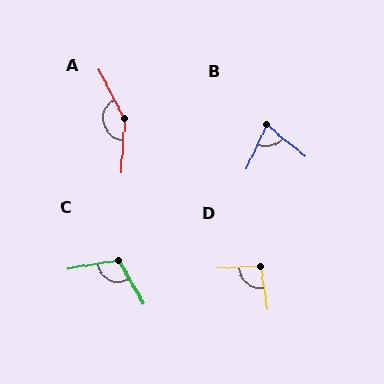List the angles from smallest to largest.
B (75°), D (94°), C (111°), A (147°).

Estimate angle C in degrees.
Approximately 111 degrees.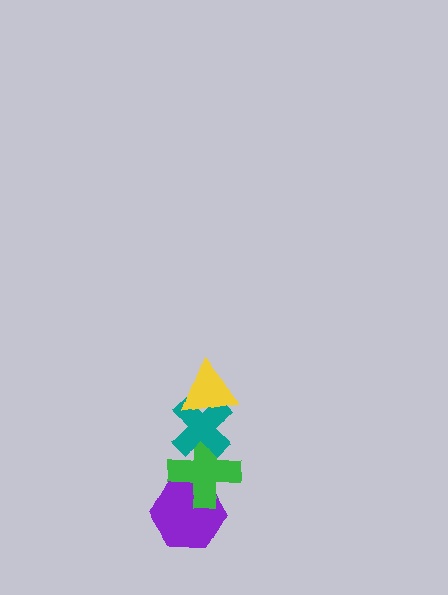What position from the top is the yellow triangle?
The yellow triangle is 1st from the top.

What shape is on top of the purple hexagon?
The green cross is on top of the purple hexagon.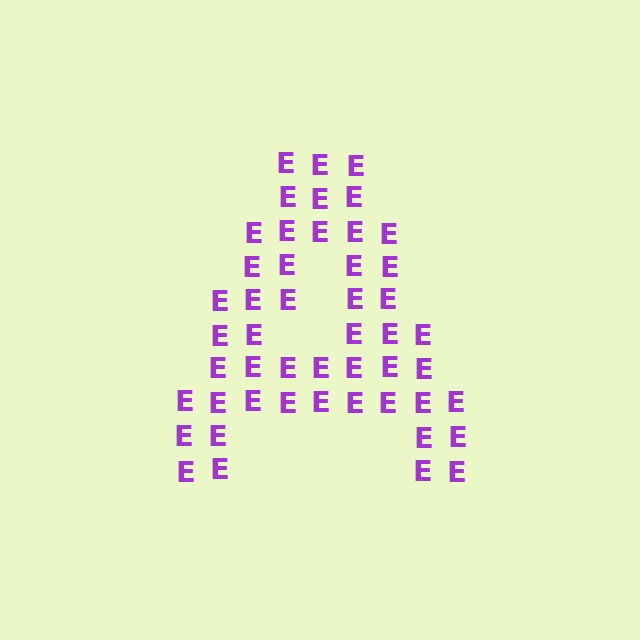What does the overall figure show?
The overall figure shows the letter A.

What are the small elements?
The small elements are letter E's.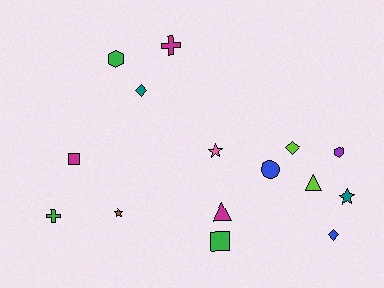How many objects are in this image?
There are 15 objects.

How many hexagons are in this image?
There are 2 hexagons.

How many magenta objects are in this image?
There are 3 magenta objects.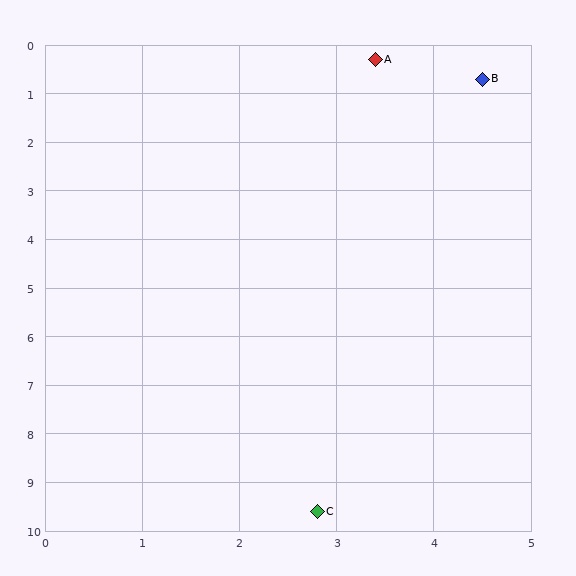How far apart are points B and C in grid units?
Points B and C are about 9.1 grid units apart.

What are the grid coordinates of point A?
Point A is at approximately (3.4, 0.3).